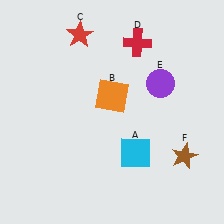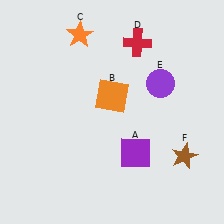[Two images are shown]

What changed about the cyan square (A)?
In Image 1, A is cyan. In Image 2, it changed to purple.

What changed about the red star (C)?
In Image 1, C is red. In Image 2, it changed to orange.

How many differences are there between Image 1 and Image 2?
There are 2 differences between the two images.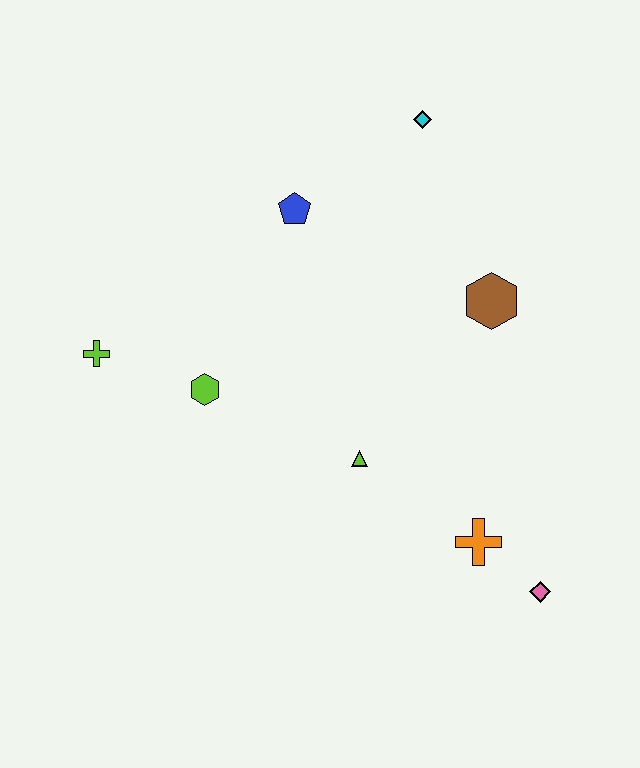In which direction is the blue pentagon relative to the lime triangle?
The blue pentagon is above the lime triangle.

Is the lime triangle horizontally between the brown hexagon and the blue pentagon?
Yes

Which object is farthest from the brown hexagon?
The lime cross is farthest from the brown hexagon.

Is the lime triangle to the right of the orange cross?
No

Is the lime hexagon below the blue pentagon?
Yes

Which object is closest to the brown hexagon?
The cyan diamond is closest to the brown hexagon.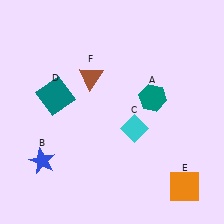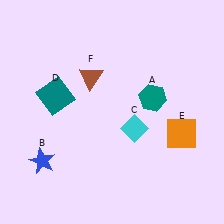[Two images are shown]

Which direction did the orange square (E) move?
The orange square (E) moved up.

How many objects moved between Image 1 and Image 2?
1 object moved between the two images.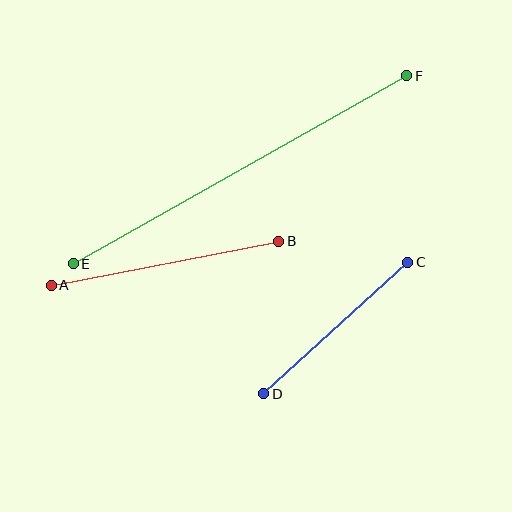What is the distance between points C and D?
The distance is approximately 195 pixels.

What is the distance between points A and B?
The distance is approximately 232 pixels.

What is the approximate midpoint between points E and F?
The midpoint is at approximately (240, 170) pixels.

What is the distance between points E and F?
The distance is approximately 383 pixels.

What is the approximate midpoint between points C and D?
The midpoint is at approximately (336, 328) pixels.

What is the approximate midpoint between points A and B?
The midpoint is at approximately (165, 263) pixels.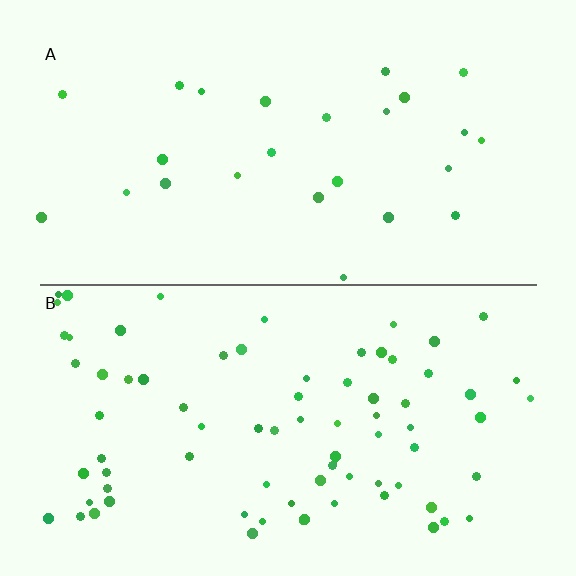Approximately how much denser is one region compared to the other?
Approximately 3.0× — region B over region A.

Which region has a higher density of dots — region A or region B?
B (the bottom).